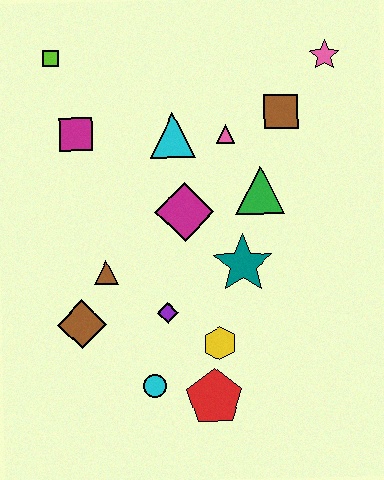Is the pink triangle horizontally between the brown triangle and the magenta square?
No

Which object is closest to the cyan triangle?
The pink triangle is closest to the cyan triangle.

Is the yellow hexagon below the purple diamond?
Yes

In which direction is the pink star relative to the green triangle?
The pink star is above the green triangle.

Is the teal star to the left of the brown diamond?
No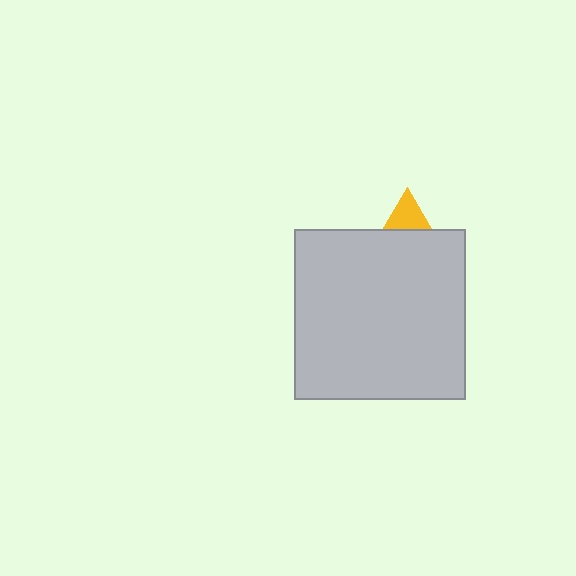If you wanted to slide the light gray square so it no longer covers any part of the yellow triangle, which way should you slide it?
Slide it down — that is the most direct way to separate the two shapes.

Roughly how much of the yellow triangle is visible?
A small part of it is visible (roughly 31%).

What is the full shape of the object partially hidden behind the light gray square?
The partially hidden object is a yellow triangle.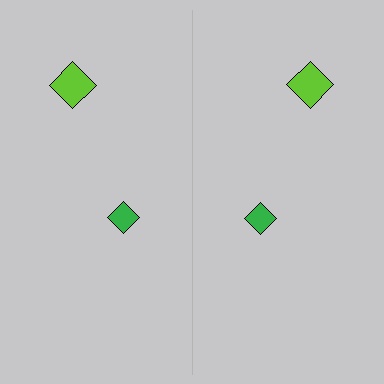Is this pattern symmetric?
Yes, this pattern has bilateral (reflection) symmetry.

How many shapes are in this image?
There are 4 shapes in this image.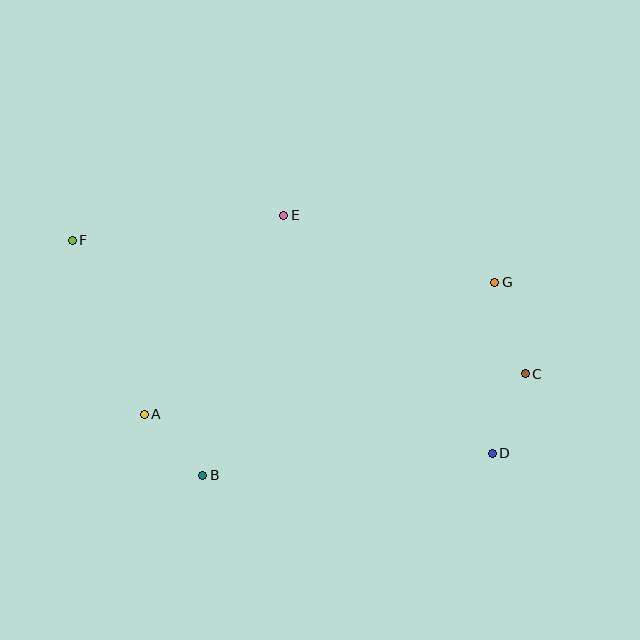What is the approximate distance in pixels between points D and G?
The distance between D and G is approximately 171 pixels.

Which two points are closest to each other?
Points A and B are closest to each other.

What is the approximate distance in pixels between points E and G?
The distance between E and G is approximately 221 pixels.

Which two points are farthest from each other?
Points C and F are farthest from each other.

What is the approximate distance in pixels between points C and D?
The distance between C and D is approximately 86 pixels.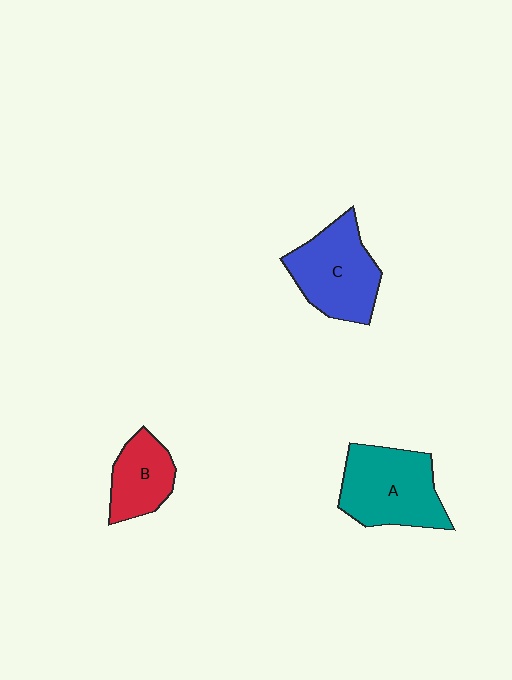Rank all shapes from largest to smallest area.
From largest to smallest: A (teal), C (blue), B (red).